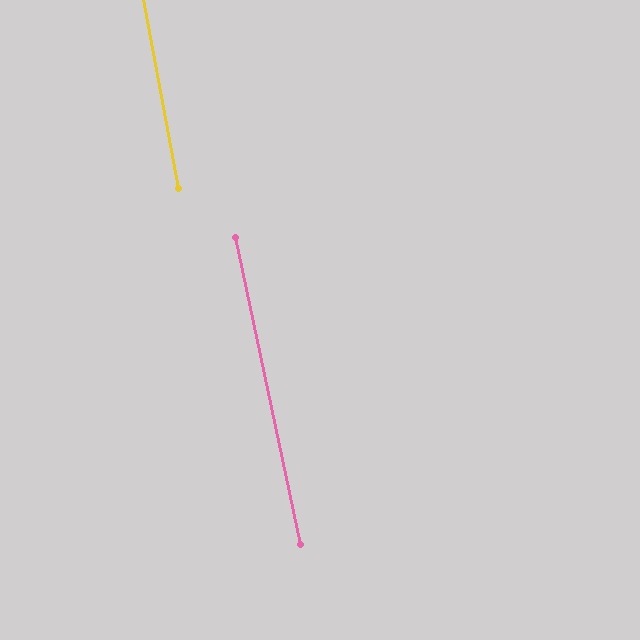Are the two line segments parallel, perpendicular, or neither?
Parallel — their directions differ by only 1.6°.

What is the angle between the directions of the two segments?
Approximately 2 degrees.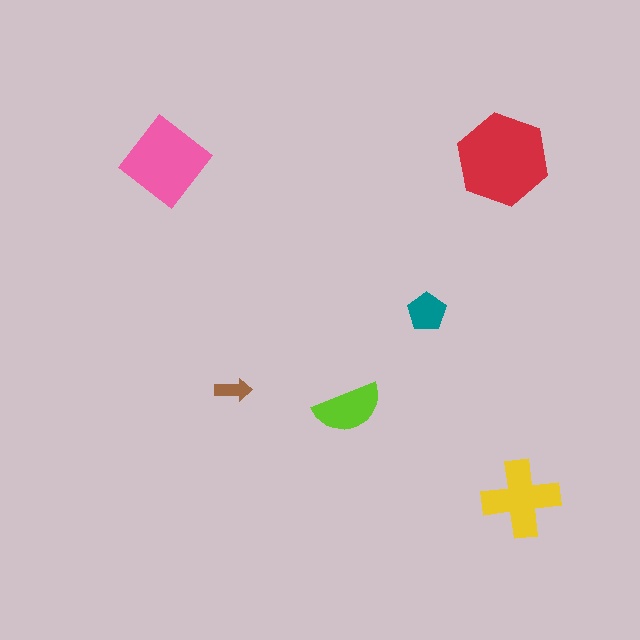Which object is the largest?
The red hexagon.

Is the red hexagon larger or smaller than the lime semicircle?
Larger.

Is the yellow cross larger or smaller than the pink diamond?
Smaller.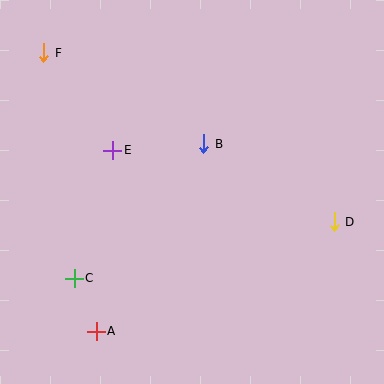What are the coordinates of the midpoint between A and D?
The midpoint between A and D is at (215, 276).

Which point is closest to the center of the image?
Point B at (204, 144) is closest to the center.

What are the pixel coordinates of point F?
Point F is at (44, 53).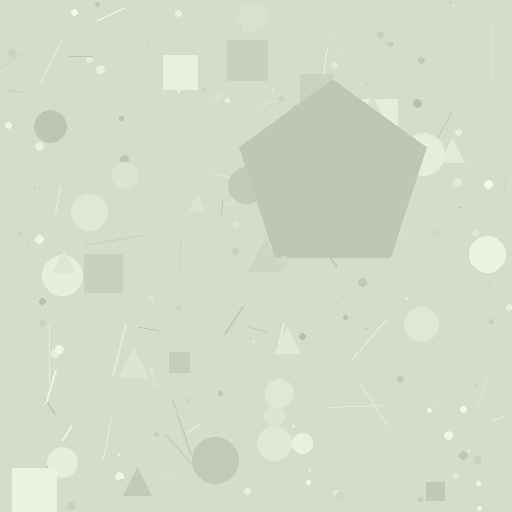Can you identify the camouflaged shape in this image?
The camouflaged shape is a pentagon.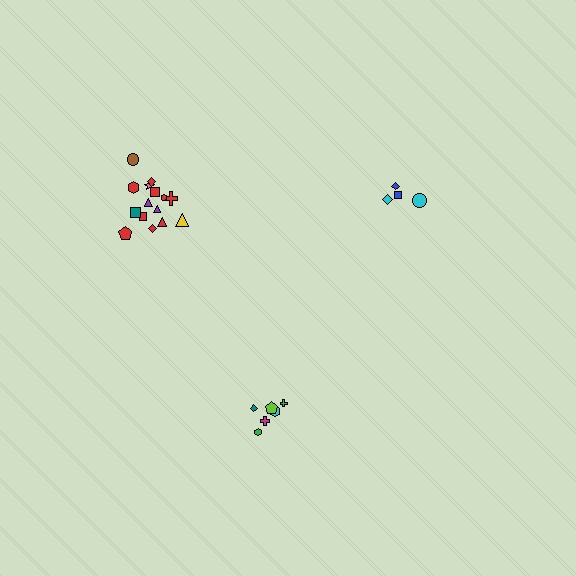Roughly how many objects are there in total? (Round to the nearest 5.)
Roughly 25 objects in total.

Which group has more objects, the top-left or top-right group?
The top-left group.